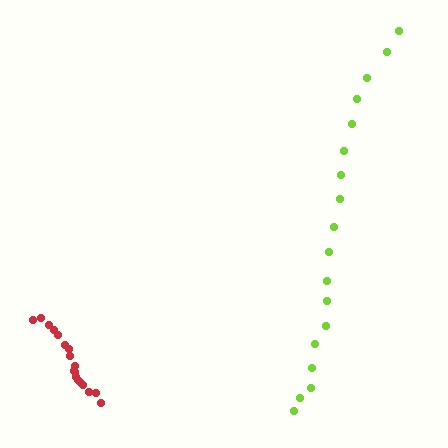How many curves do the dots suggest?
There are 2 distinct paths.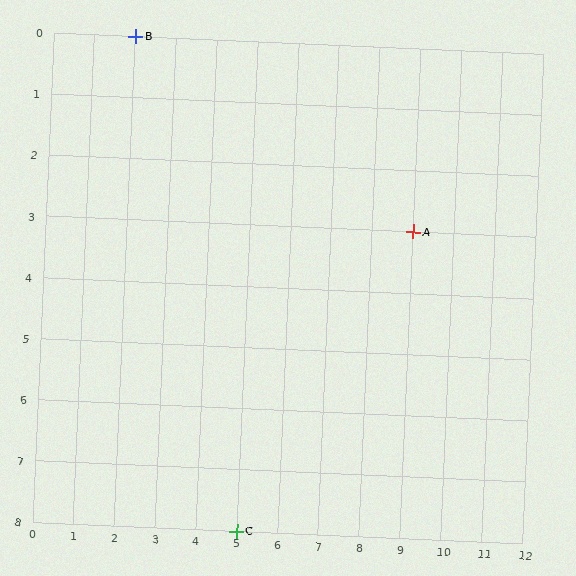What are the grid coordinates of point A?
Point A is at grid coordinates (9, 3).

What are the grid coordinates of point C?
Point C is at grid coordinates (5, 8).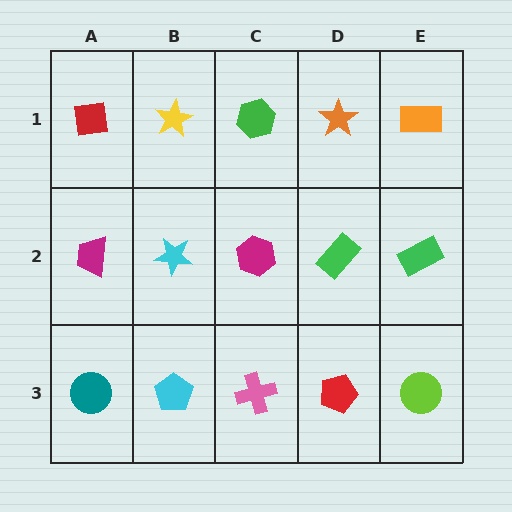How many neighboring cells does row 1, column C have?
3.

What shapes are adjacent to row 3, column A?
A magenta trapezoid (row 2, column A), a cyan pentagon (row 3, column B).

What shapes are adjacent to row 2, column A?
A red square (row 1, column A), a teal circle (row 3, column A), a cyan star (row 2, column B).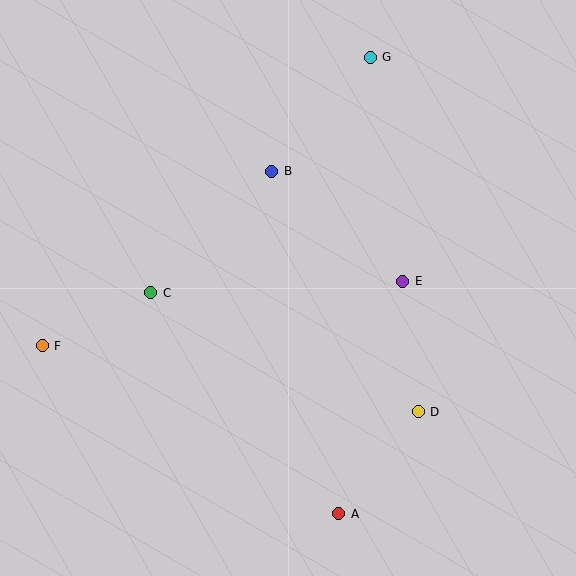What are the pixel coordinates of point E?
Point E is at (403, 281).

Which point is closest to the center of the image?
Point E at (403, 281) is closest to the center.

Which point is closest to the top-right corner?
Point G is closest to the top-right corner.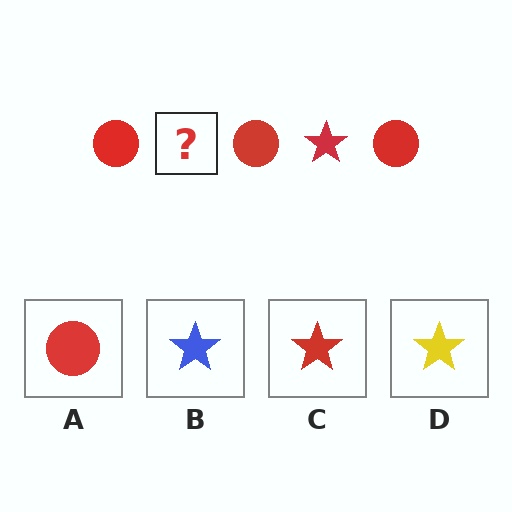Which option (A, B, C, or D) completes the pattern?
C.